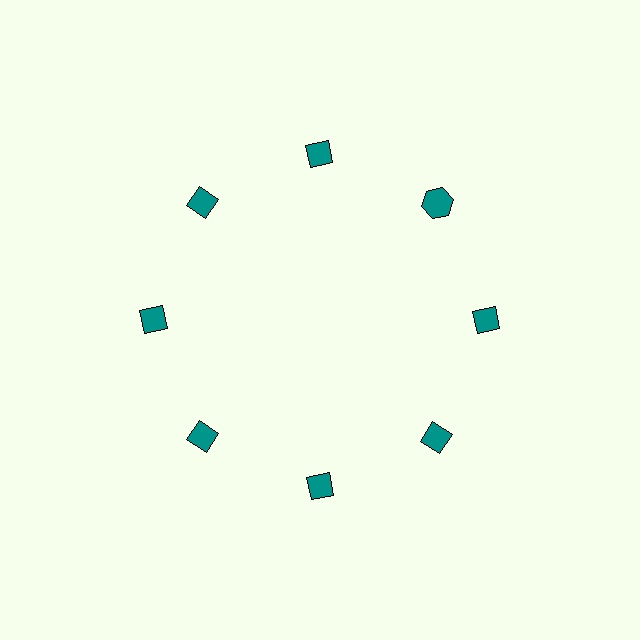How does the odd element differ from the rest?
It has a different shape: hexagon instead of diamond.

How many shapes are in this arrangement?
There are 8 shapes arranged in a ring pattern.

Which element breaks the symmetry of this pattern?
The teal hexagon at roughly the 2 o'clock position breaks the symmetry. All other shapes are teal diamonds.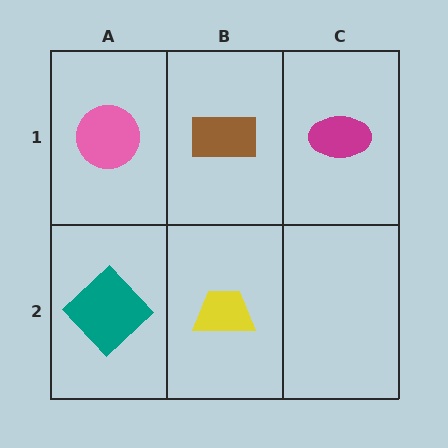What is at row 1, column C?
A magenta ellipse.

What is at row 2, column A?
A teal diamond.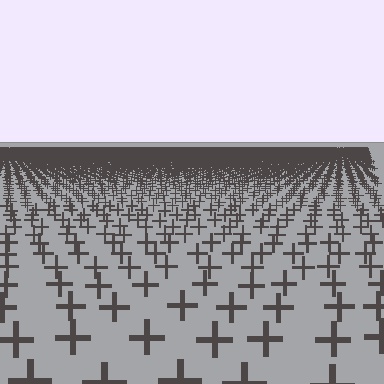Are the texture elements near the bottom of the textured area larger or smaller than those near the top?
Larger. Near the bottom, elements are closer to the viewer and appear at a bigger on-screen size.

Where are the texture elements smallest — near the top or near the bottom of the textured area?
Near the top.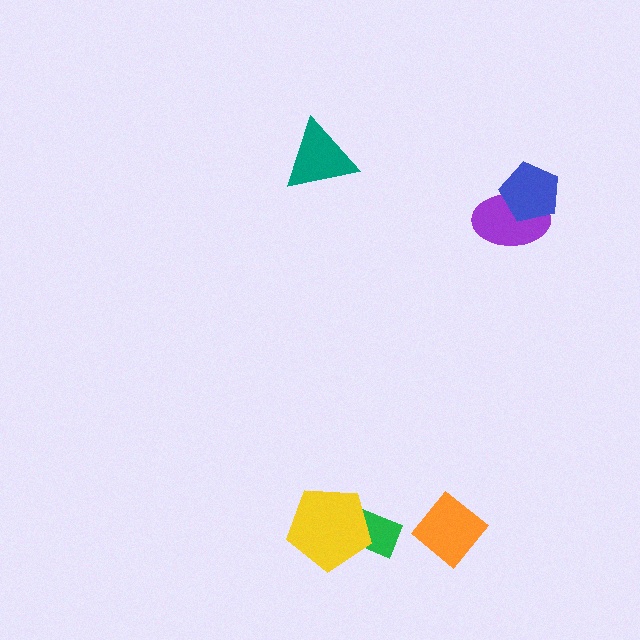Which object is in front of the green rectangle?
The yellow pentagon is in front of the green rectangle.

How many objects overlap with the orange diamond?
0 objects overlap with the orange diamond.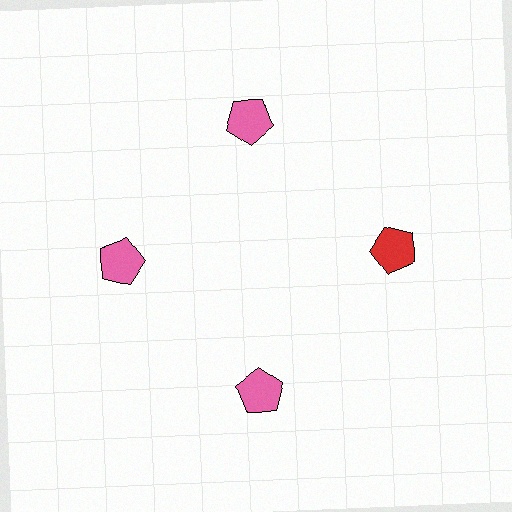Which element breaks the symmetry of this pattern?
The red pentagon at roughly the 3 o'clock position breaks the symmetry. All other shapes are pink pentagons.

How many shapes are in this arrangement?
There are 4 shapes arranged in a ring pattern.